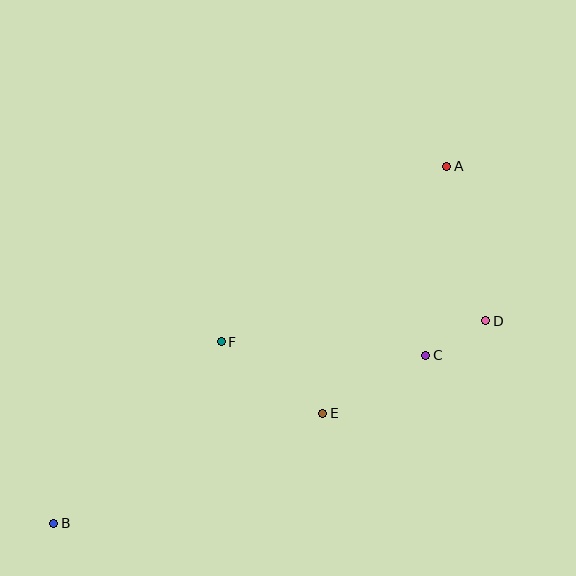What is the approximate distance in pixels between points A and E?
The distance between A and E is approximately 276 pixels.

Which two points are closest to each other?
Points C and D are closest to each other.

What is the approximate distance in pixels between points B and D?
The distance between B and D is approximately 477 pixels.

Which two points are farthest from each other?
Points A and B are farthest from each other.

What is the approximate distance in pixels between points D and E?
The distance between D and E is approximately 187 pixels.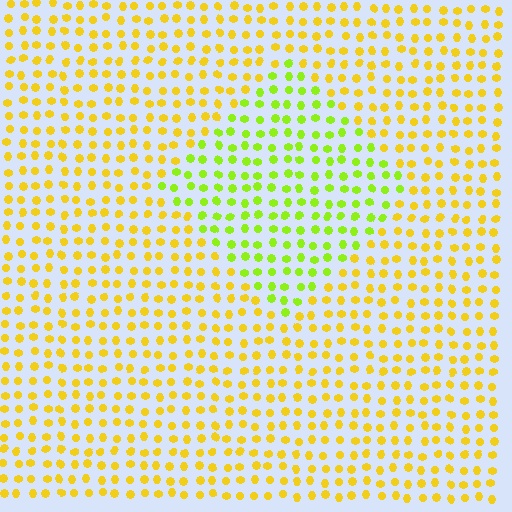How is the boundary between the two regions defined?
The boundary is defined purely by a slight shift in hue (about 37 degrees). Spacing, size, and orientation are identical on both sides.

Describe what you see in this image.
The image is filled with small yellow elements in a uniform arrangement. A diamond-shaped region is visible where the elements are tinted to a slightly different hue, forming a subtle color boundary.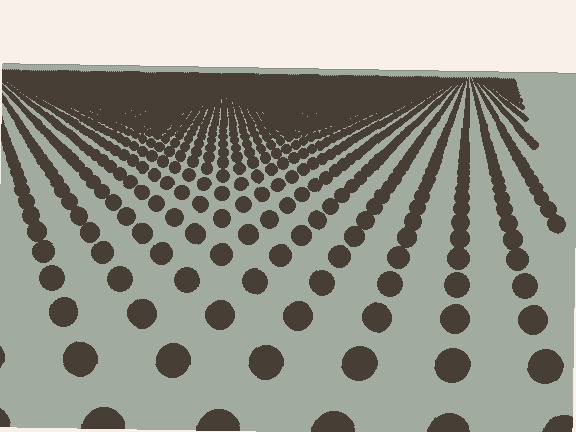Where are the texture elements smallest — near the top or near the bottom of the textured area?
Near the top.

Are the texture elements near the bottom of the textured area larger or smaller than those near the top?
Larger. Near the bottom, elements are closer to the viewer and appear at a bigger on-screen size.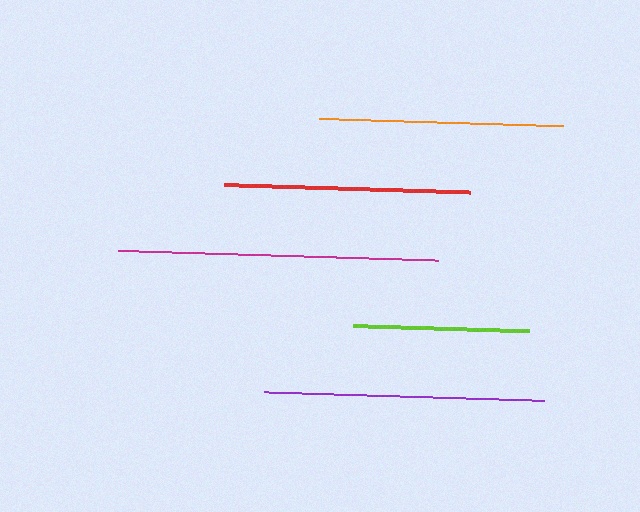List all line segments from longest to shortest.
From longest to shortest: magenta, purple, red, orange, lime.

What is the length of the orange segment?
The orange segment is approximately 245 pixels long.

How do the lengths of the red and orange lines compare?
The red and orange lines are approximately the same length.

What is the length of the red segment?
The red segment is approximately 247 pixels long.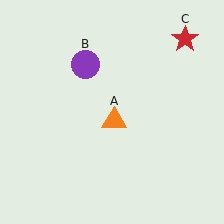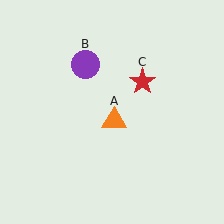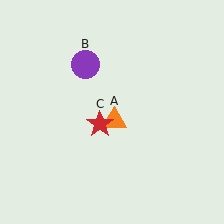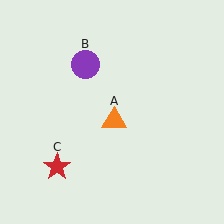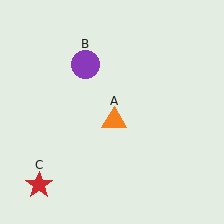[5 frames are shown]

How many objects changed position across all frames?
1 object changed position: red star (object C).